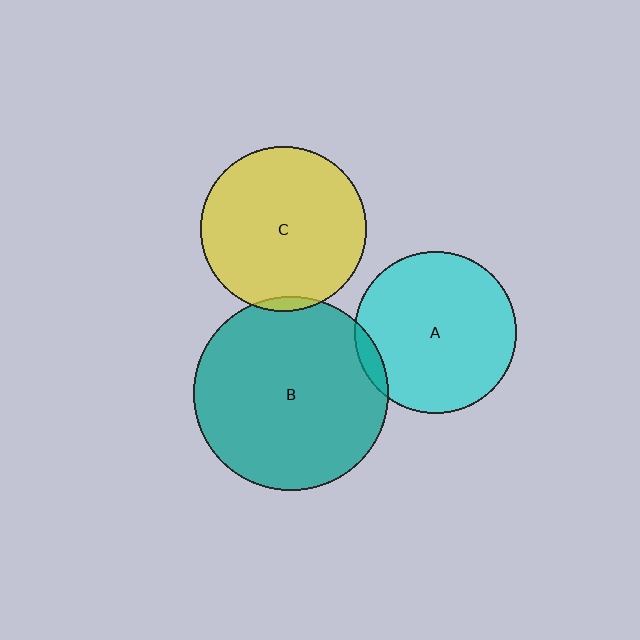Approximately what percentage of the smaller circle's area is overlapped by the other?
Approximately 5%.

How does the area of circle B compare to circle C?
Approximately 1.4 times.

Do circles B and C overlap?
Yes.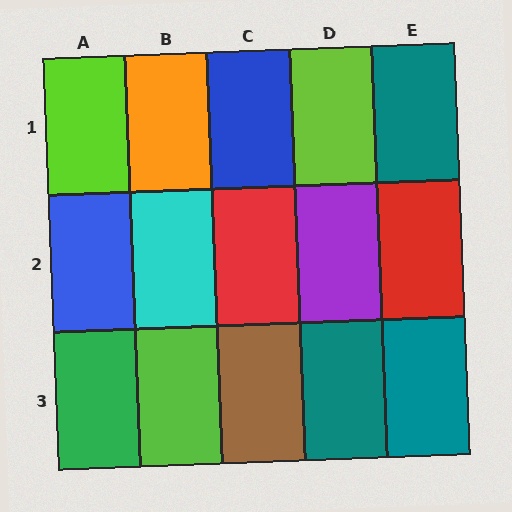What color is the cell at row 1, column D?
Lime.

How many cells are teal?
3 cells are teal.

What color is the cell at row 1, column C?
Blue.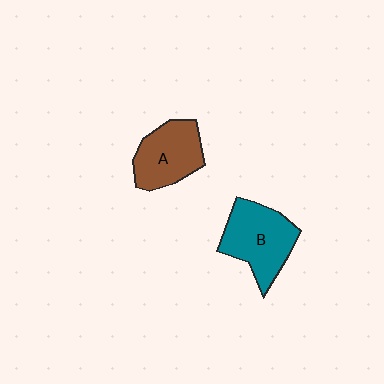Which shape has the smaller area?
Shape A (brown).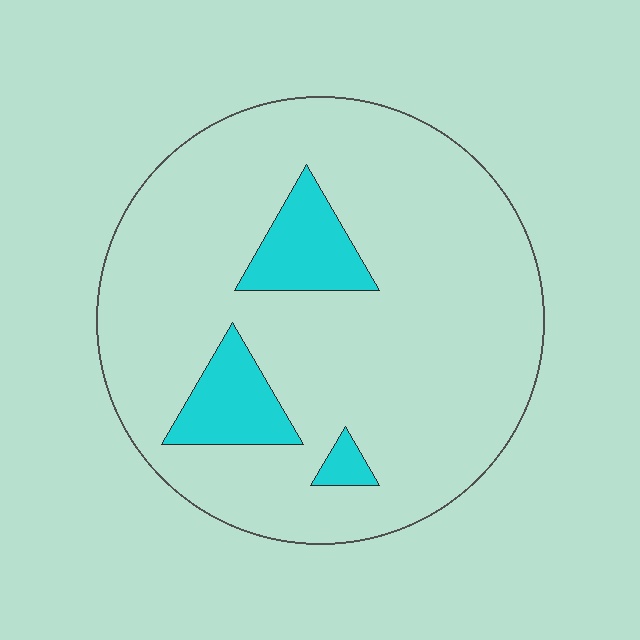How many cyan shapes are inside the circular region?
3.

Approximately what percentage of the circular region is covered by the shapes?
Approximately 15%.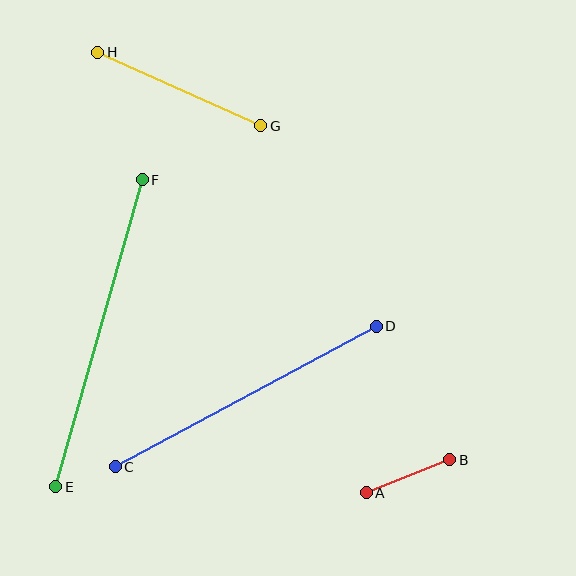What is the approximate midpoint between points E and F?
The midpoint is at approximately (99, 333) pixels.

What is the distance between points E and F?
The distance is approximately 319 pixels.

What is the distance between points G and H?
The distance is approximately 179 pixels.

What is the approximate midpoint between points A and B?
The midpoint is at approximately (408, 476) pixels.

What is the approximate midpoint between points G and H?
The midpoint is at approximately (179, 89) pixels.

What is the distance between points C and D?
The distance is approximately 296 pixels.